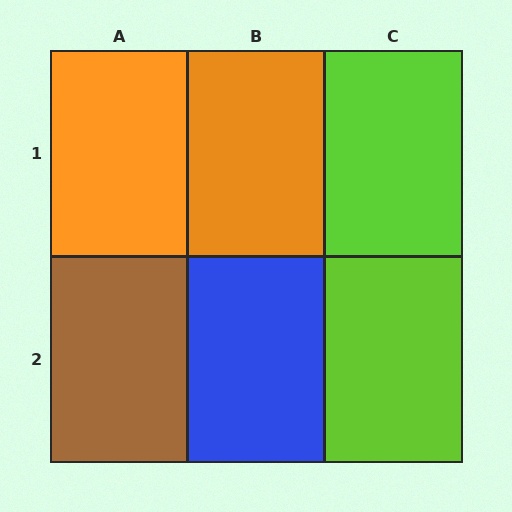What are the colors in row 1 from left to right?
Orange, orange, lime.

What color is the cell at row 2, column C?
Lime.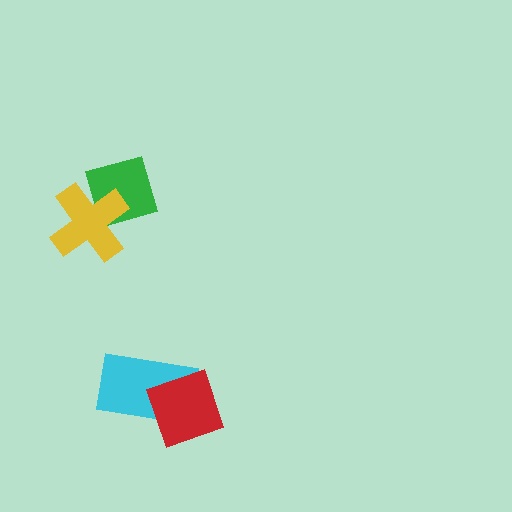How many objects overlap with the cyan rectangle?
1 object overlaps with the cyan rectangle.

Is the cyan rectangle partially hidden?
Yes, it is partially covered by another shape.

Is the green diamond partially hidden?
Yes, it is partially covered by another shape.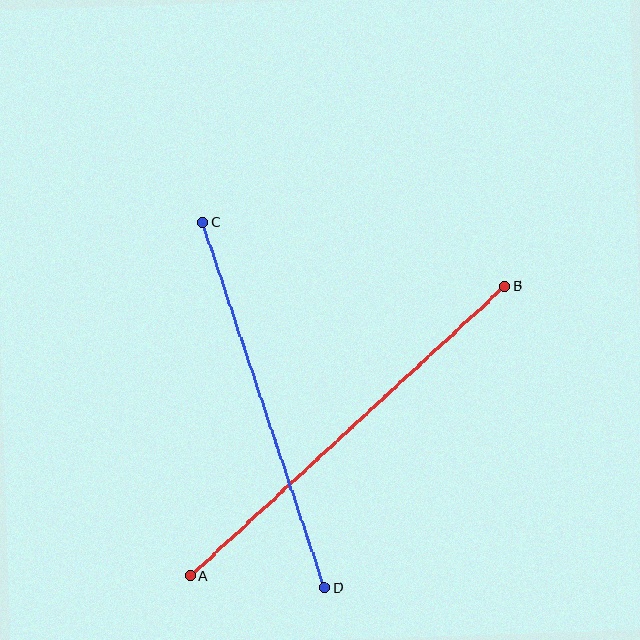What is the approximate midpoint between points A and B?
The midpoint is at approximately (348, 431) pixels.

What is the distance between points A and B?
The distance is approximately 428 pixels.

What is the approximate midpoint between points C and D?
The midpoint is at approximately (263, 405) pixels.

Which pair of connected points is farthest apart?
Points A and B are farthest apart.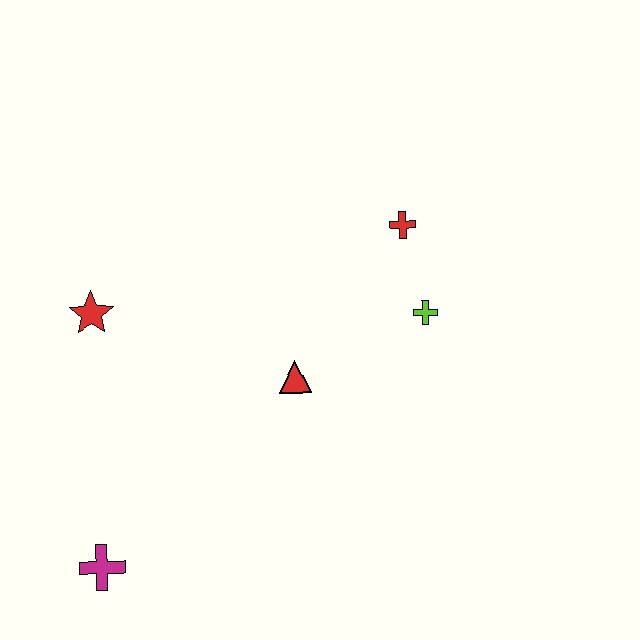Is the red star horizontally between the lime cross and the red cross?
No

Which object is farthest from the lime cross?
The magenta cross is farthest from the lime cross.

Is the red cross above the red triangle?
Yes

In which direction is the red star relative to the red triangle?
The red star is to the left of the red triangle.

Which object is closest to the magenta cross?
The red star is closest to the magenta cross.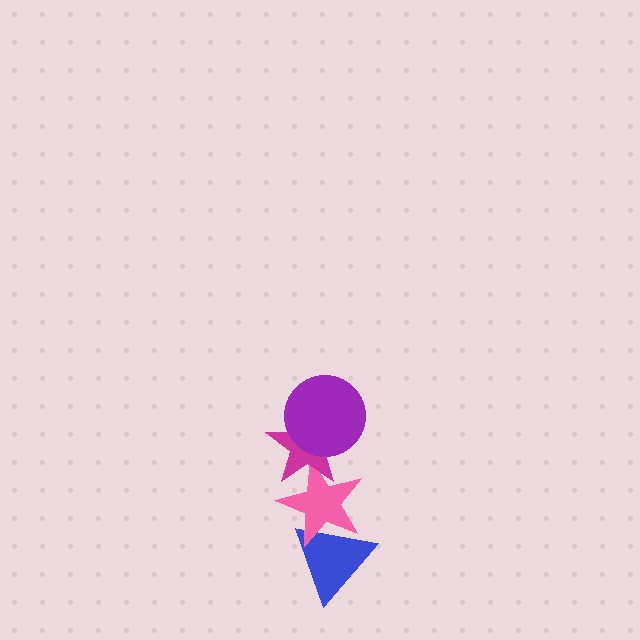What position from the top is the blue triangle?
The blue triangle is 4th from the top.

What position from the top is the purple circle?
The purple circle is 1st from the top.